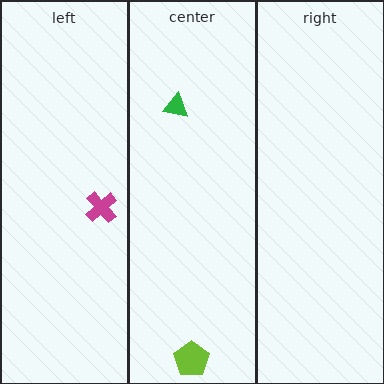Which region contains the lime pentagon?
The center region.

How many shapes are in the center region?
2.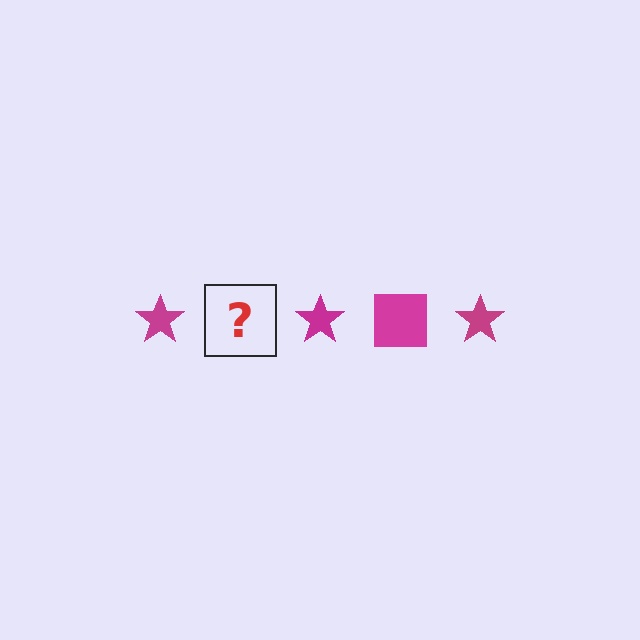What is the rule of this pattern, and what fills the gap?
The rule is that the pattern cycles through star, square shapes in magenta. The gap should be filled with a magenta square.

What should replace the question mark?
The question mark should be replaced with a magenta square.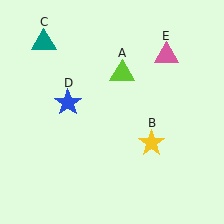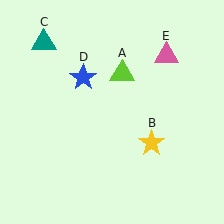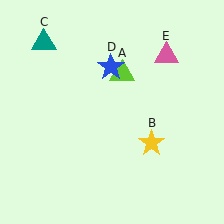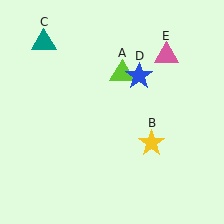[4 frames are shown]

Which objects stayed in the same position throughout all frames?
Lime triangle (object A) and yellow star (object B) and teal triangle (object C) and pink triangle (object E) remained stationary.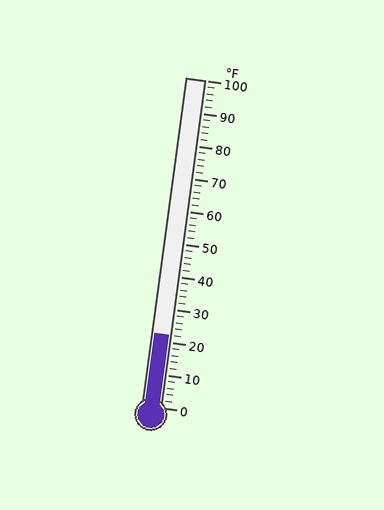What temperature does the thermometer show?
The thermometer shows approximately 22°F.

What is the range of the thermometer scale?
The thermometer scale ranges from 0°F to 100°F.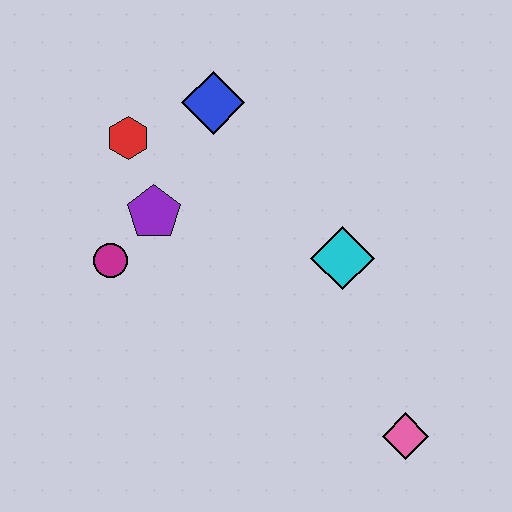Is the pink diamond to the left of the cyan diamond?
No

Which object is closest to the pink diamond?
The cyan diamond is closest to the pink diamond.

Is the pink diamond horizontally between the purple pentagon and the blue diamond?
No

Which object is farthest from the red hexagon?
The pink diamond is farthest from the red hexagon.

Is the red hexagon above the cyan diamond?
Yes